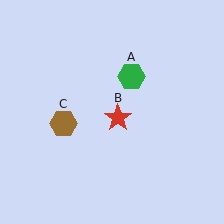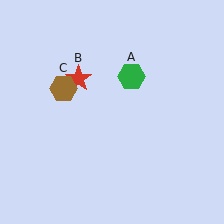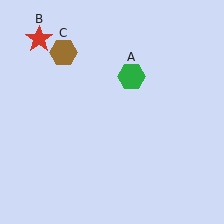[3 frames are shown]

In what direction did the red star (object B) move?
The red star (object B) moved up and to the left.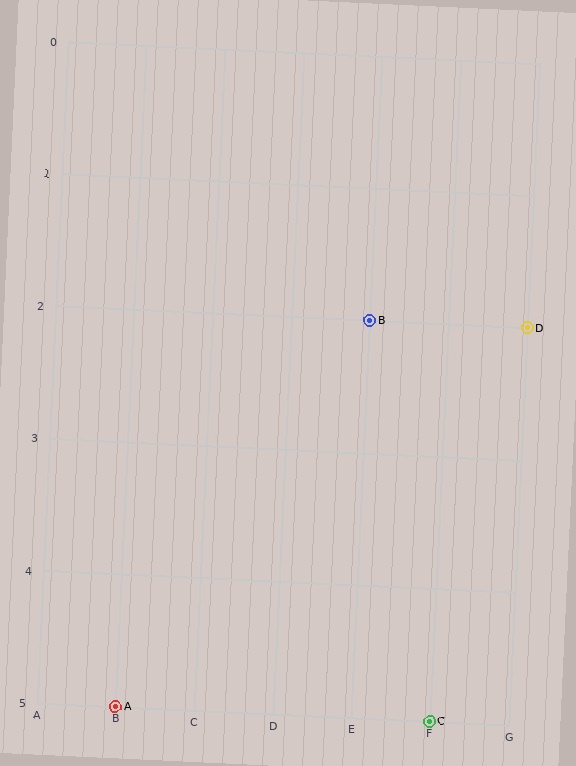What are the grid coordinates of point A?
Point A is at grid coordinates (B, 5).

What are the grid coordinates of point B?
Point B is at grid coordinates (E, 2).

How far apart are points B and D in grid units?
Points B and D are 2 columns apart.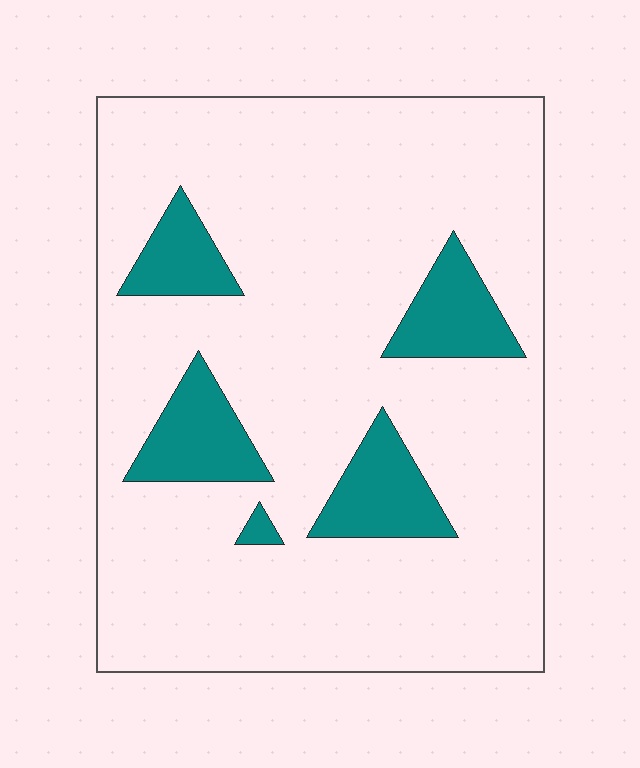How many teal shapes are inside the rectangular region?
5.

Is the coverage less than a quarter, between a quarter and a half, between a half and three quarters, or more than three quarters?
Less than a quarter.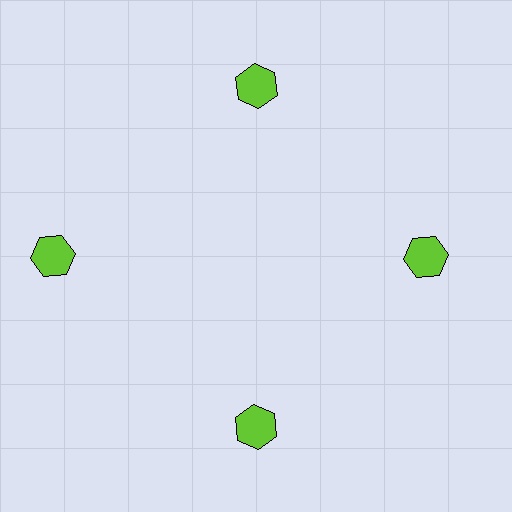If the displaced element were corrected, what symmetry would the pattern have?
It would have 4-fold rotational symmetry — the pattern would map onto itself every 90 degrees.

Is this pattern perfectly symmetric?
No. The 4 lime hexagons are arranged in a ring, but one element near the 9 o'clock position is pushed outward from the center, breaking the 4-fold rotational symmetry.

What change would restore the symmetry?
The symmetry would be restored by moving it inward, back onto the ring so that all 4 hexagons sit at equal angles and equal distance from the center.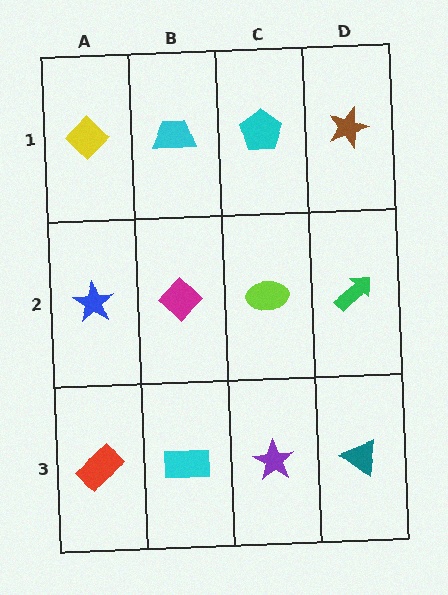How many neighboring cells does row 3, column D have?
2.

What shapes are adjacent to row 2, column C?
A cyan pentagon (row 1, column C), a purple star (row 3, column C), a magenta diamond (row 2, column B), a green arrow (row 2, column D).